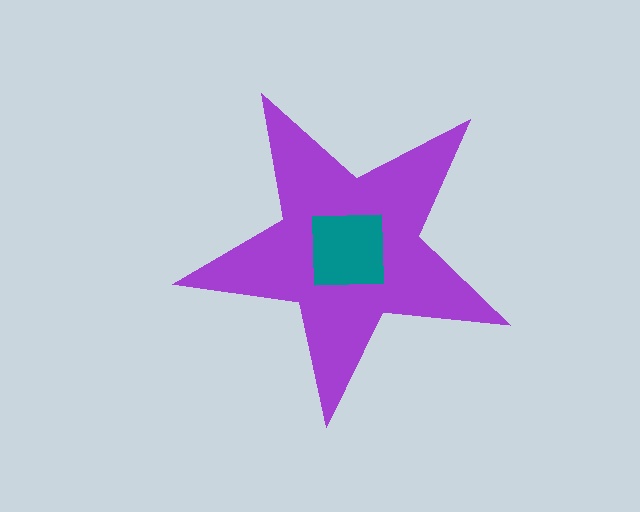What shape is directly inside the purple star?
The teal square.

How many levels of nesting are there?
2.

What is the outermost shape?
The purple star.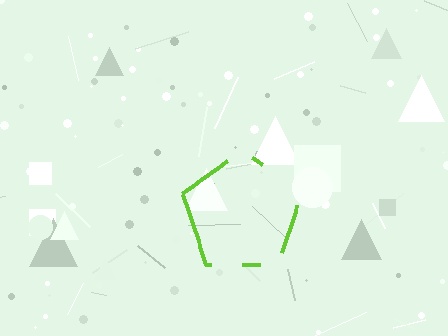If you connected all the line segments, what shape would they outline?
They would outline a pentagon.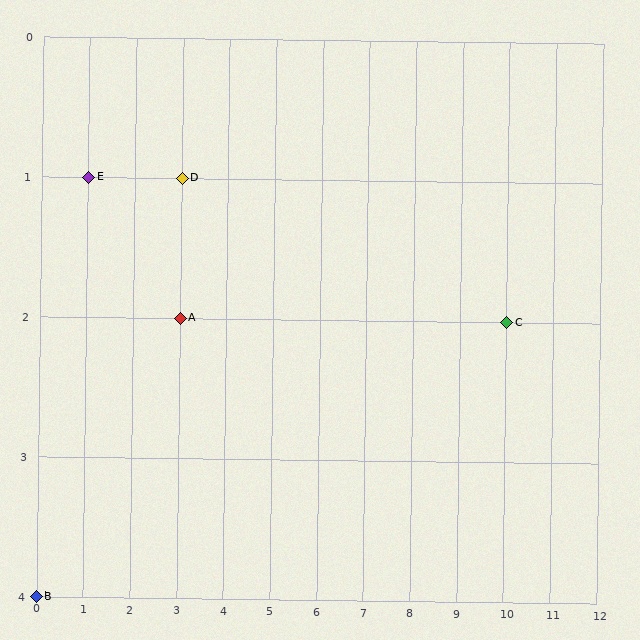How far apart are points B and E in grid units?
Points B and E are 1 column and 3 rows apart (about 3.2 grid units diagonally).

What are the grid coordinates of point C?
Point C is at grid coordinates (10, 2).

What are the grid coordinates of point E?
Point E is at grid coordinates (1, 1).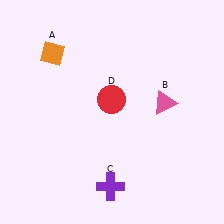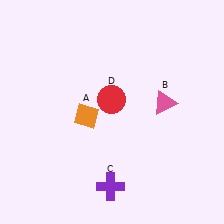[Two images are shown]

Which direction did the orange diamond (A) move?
The orange diamond (A) moved down.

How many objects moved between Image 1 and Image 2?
1 object moved between the two images.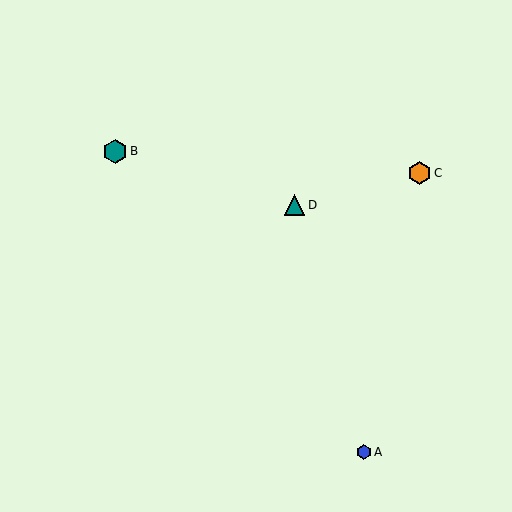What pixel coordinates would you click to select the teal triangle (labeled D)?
Click at (294, 205) to select the teal triangle D.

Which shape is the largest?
The teal hexagon (labeled B) is the largest.